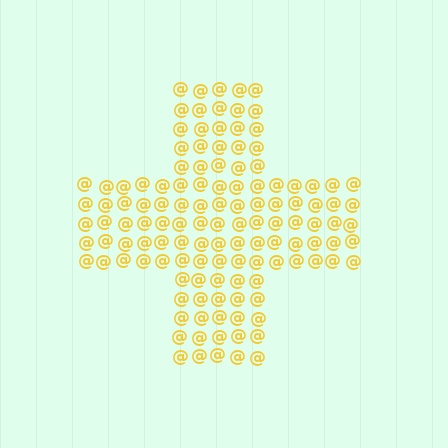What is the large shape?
The large shape is a cross.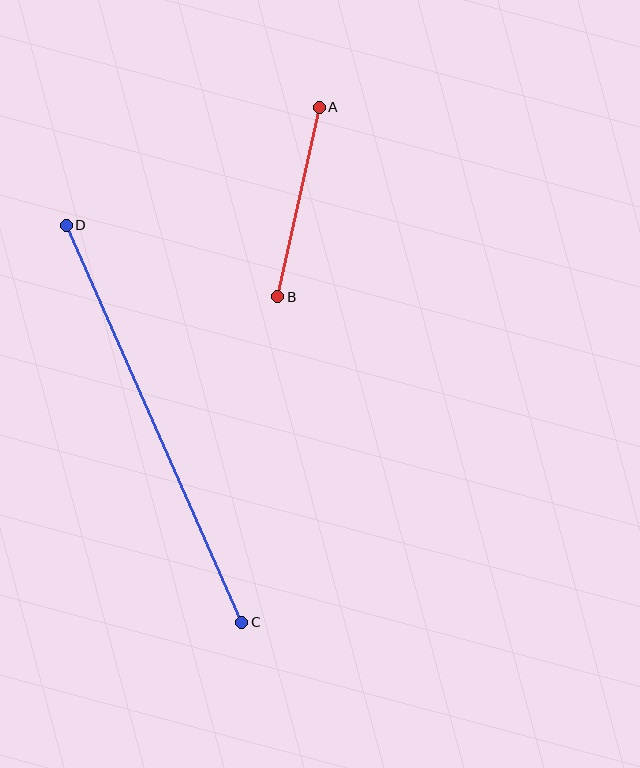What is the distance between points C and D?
The distance is approximately 434 pixels.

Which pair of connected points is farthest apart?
Points C and D are farthest apart.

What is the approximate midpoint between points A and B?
The midpoint is at approximately (299, 202) pixels.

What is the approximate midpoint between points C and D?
The midpoint is at approximately (154, 424) pixels.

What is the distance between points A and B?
The distance is approximately 194 pixels.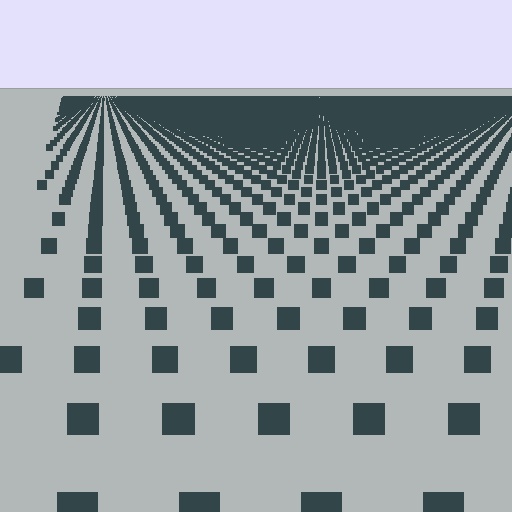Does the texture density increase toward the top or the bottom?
Density increases toward the top.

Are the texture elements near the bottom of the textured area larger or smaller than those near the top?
Larger. Near the bottom, elements are closer to the viewer and appear at a bigger on-screen size.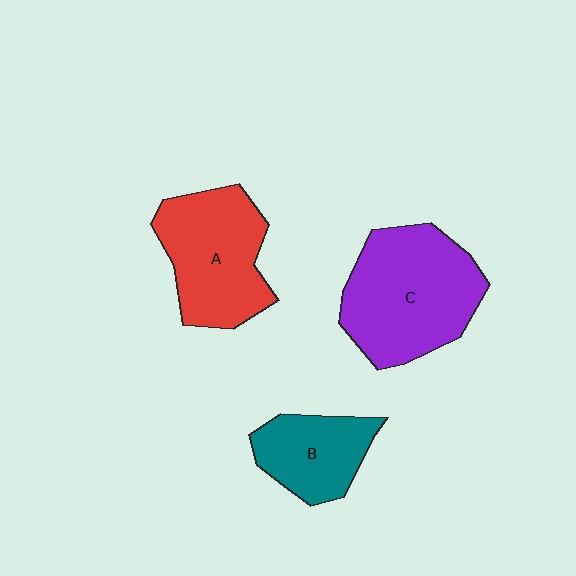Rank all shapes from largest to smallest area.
From largest to smallest: C (purple), A (red), B (teal).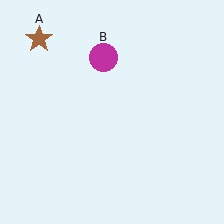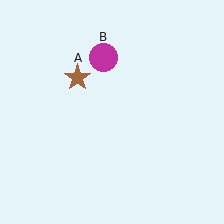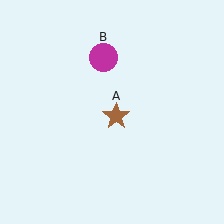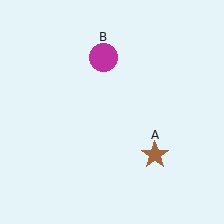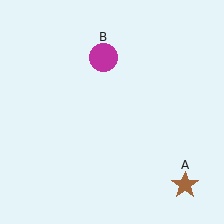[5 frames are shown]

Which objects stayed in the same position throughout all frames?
Magenta circle (object B) remained stationary.